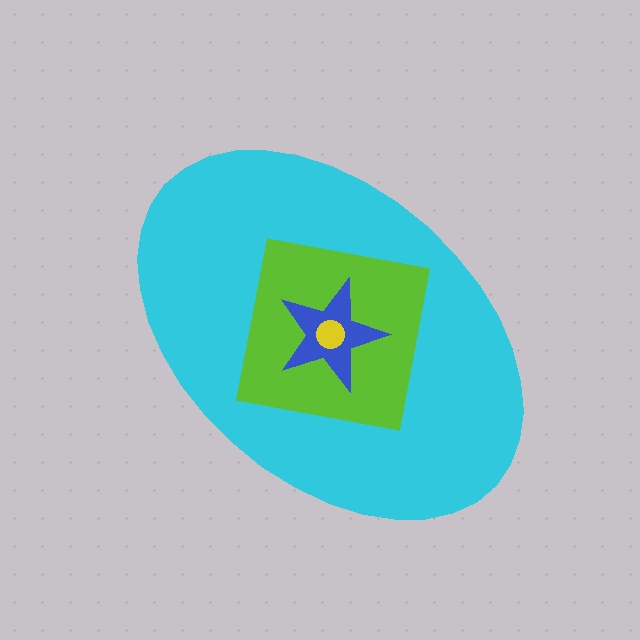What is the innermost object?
The yellow circle.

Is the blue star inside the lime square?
Yes.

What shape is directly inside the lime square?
The blue star.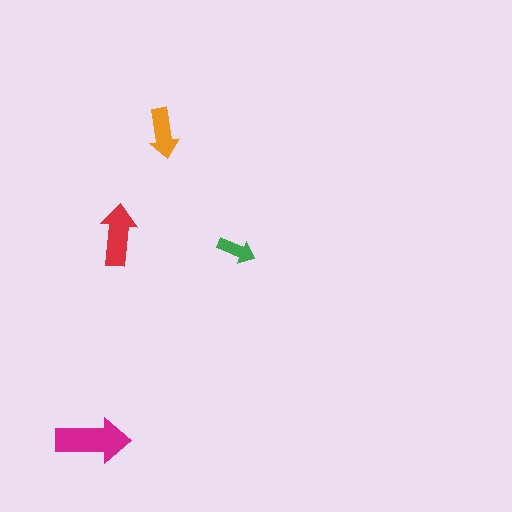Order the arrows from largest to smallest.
the magenta one, the red one, the orange one, the green one.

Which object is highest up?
The orange arrow is topmost.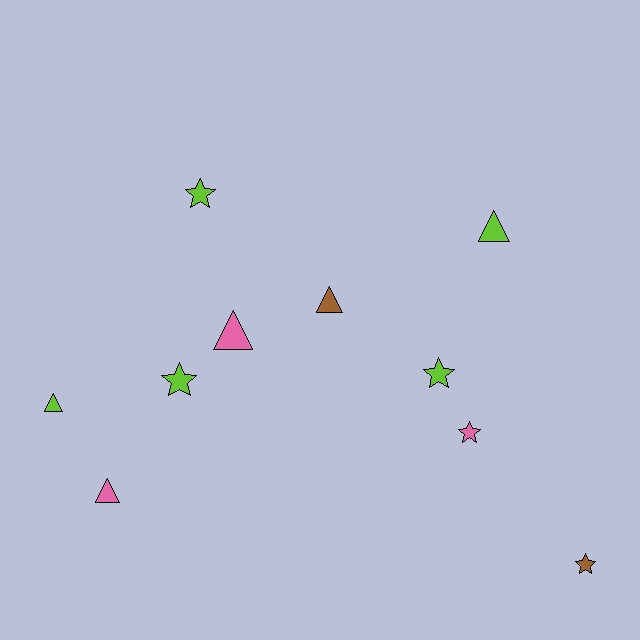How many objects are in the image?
There are 10 objects.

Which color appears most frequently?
Lime, with 5 objects.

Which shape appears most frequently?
Star, with 5 objects.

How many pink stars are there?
There is 1 pink star.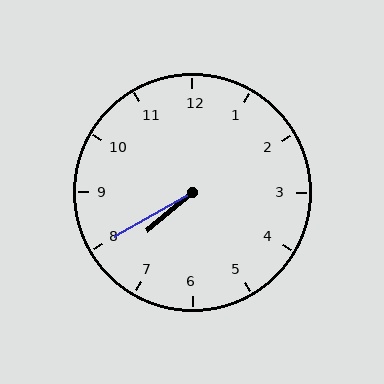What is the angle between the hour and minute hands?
Approximately 10 degrees.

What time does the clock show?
7:40.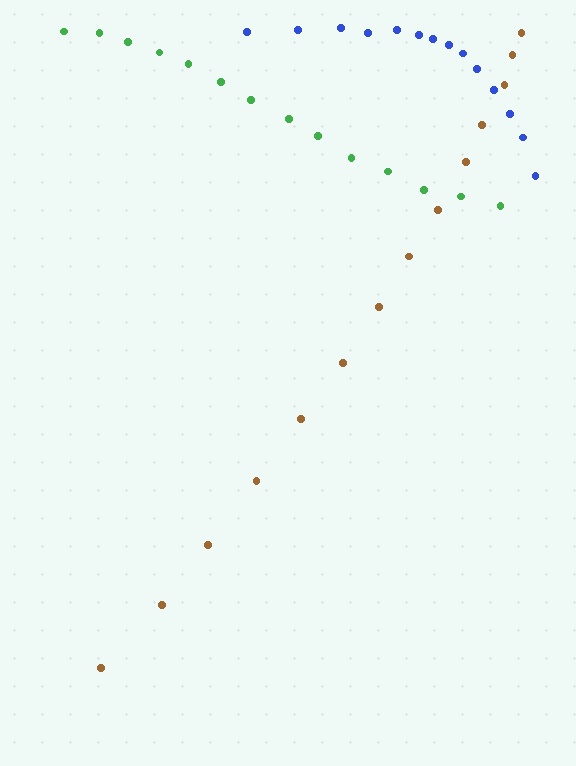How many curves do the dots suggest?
There are 3 distinct paths.